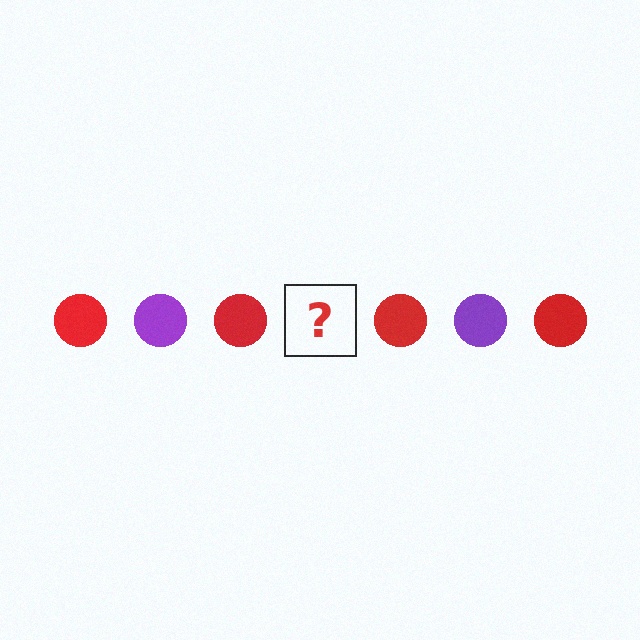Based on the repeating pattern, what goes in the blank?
The blank should be a purple circle.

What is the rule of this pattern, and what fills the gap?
The rule is that the pattern cycles through red, purple circles. The gap should be filled with a purple circle.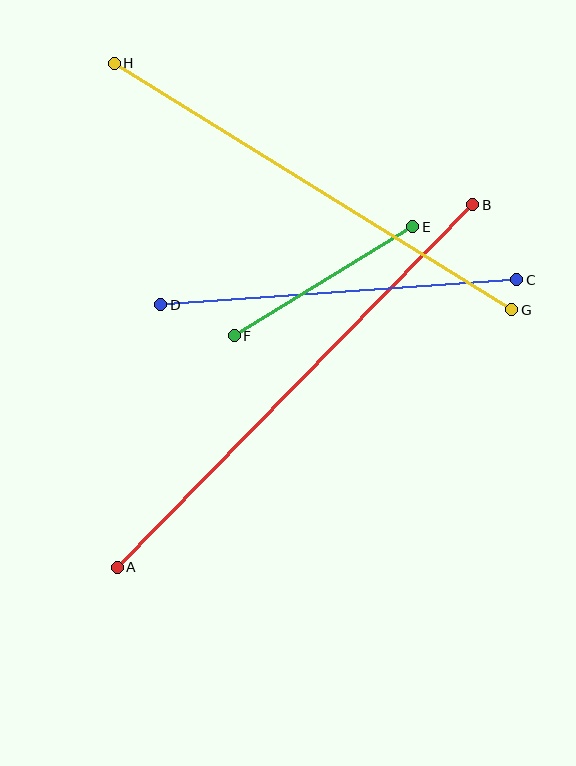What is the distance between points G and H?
The distance is approximately 467 pixels.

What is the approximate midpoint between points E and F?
The midpoint is at approximately (323, 281) pixels.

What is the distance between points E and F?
The distance is approximately 209 pixels.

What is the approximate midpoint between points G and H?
The midpoint is at approximately (313, 187) pixels.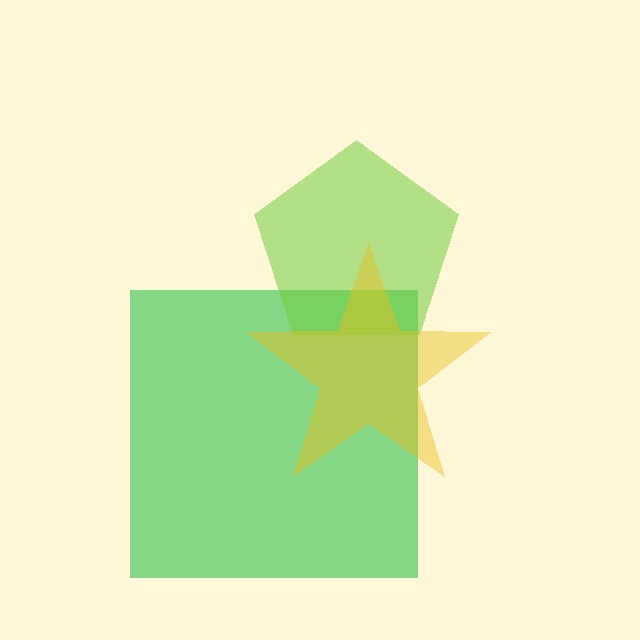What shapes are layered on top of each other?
The layered shapes are: a green square, a lime pentagon, a yellow star.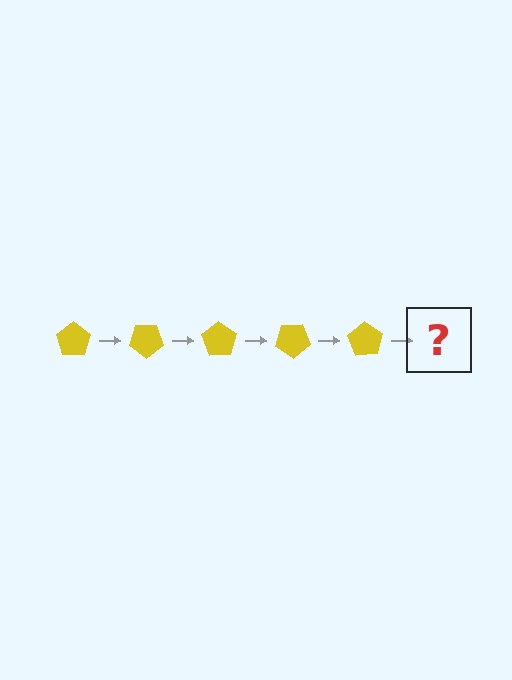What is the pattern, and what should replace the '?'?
The pattern is that the pentagon rotates 35 degrees each step. The '?' should be a yellow pentagon rotated 175 degrees.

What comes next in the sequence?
The next element should be a yellow pentagon rotated 175 degrees.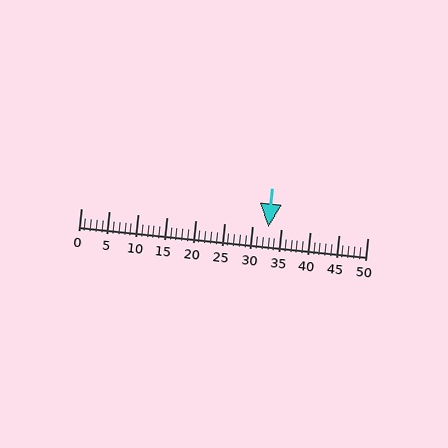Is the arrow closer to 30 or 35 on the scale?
The arrow is closer to 35.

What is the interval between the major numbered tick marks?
The major tick marks are spaced 5 units apart.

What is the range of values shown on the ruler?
The ruler shows values from 0 to 50.